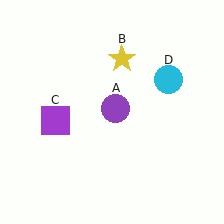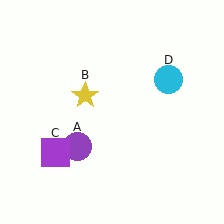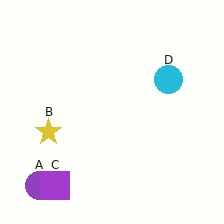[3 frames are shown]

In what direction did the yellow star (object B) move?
The yellow star (object B) moved down and to the left.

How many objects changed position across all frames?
3 objects changed position: purple circle (object A), yellow star (object B), purple square (object C).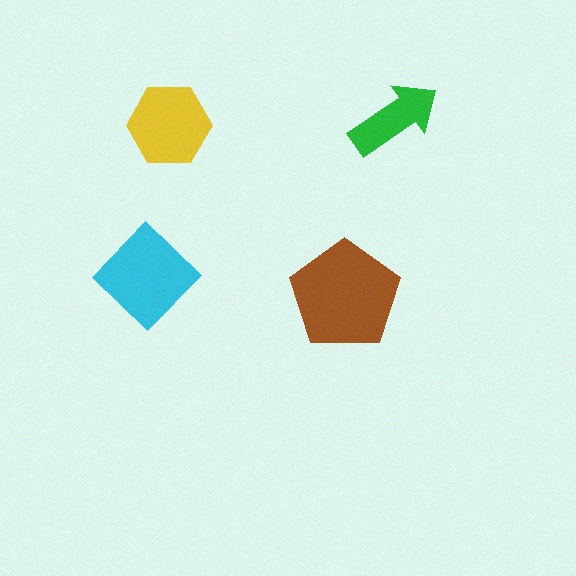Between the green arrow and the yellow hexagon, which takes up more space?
The yellow hexagon.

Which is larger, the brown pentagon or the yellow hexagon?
The brown pentagon.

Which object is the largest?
The brown pentagon.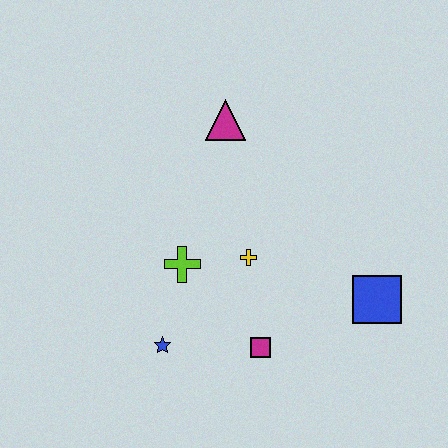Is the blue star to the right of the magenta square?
No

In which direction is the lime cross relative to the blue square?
The lime cross is to the left of the blue square.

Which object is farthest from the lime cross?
The blue square is farthest from the lime cross.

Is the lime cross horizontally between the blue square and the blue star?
Yes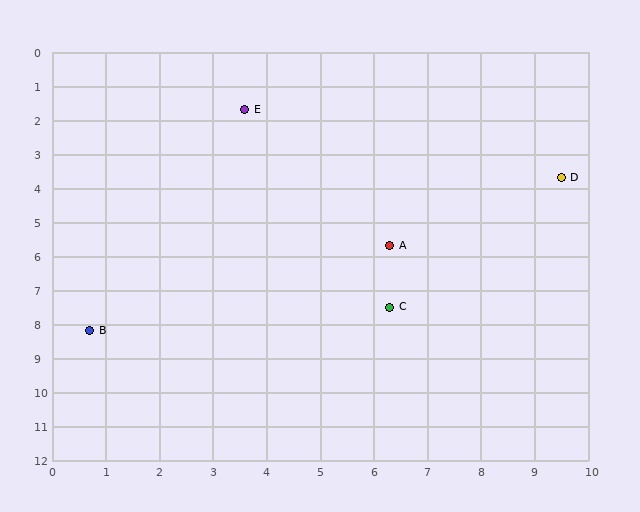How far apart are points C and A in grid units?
Points C and A are about 1.8 grid units apart.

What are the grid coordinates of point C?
Point C is at approximately (6.3, 7.5).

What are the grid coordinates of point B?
Point B is at approximately (0.7, 8.2).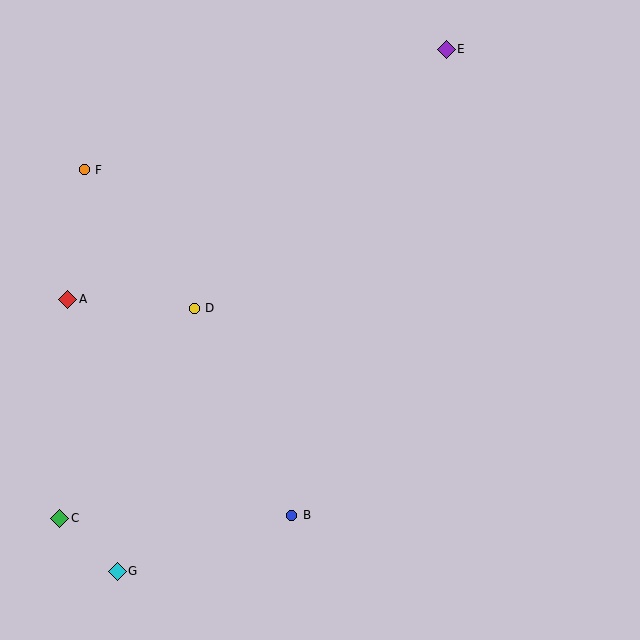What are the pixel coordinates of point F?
Point F is at (84, 170).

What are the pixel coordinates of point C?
Point C is at (60, 518).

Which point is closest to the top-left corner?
Point F is closest to the top-left corner.